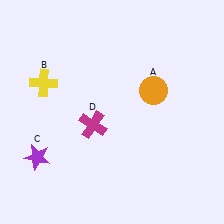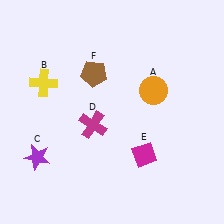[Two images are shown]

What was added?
A magenta diamond (E), a brown pentagon (F) were added in Image 2.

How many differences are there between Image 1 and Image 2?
There are 2 differences between the two images.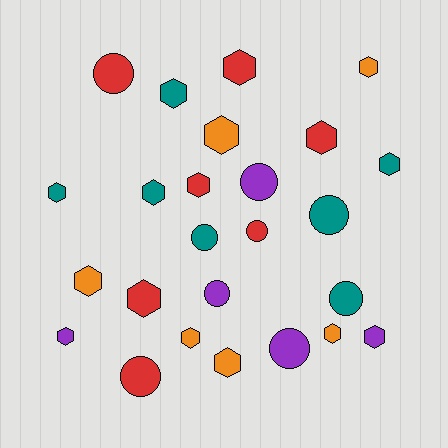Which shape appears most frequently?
Hexagon, with 16 objects.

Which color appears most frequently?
Red, with 7 objects.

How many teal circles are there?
There are 3 teal circles.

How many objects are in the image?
There are 25 objects.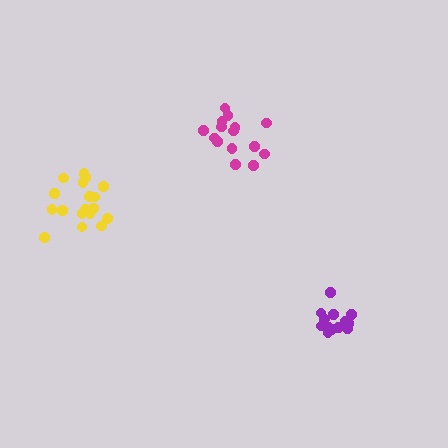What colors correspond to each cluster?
The clusters are colored: yellow, magenta, purple.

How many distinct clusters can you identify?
There are 3 distinct clusters.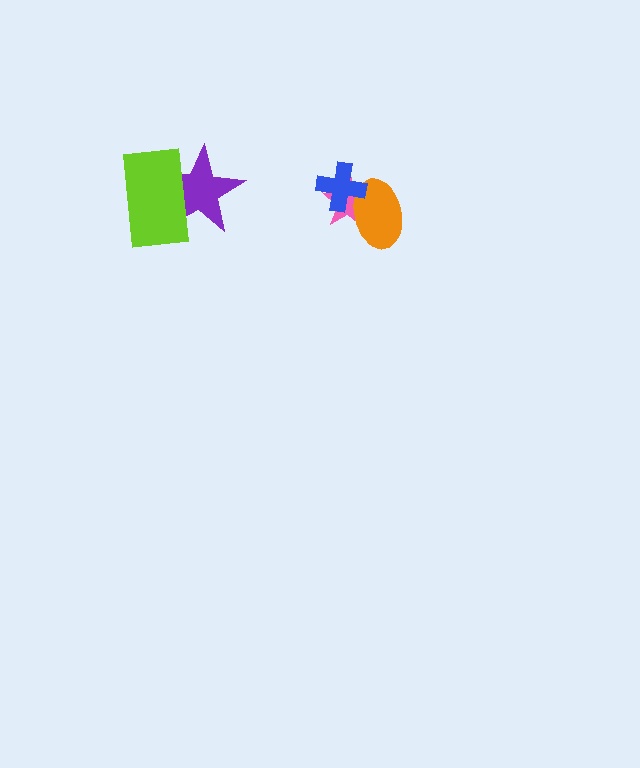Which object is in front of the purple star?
The lime rectangle is in front of the purple star.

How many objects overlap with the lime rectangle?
1 object overlaps with the lime rectangle.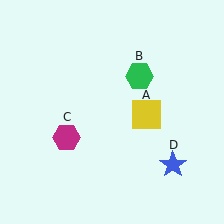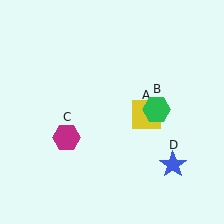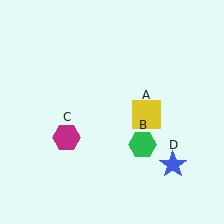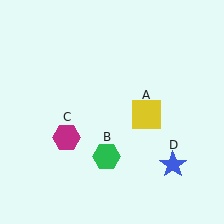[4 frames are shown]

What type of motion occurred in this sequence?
The green hexagon (object B) rotated clockwise around the center of the scene.